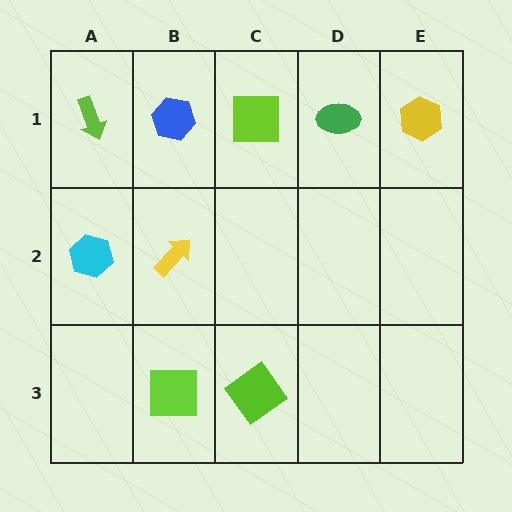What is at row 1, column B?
A blue hexagon.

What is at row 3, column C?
A lime diamond.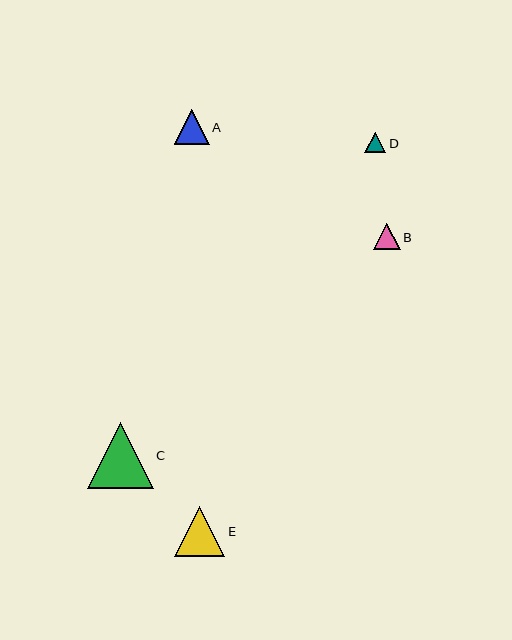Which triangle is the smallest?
Triangle D is the smallest with a size of approximately 21 pixels.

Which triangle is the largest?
Triangle C is the largest with a size of approximately 65 pixels.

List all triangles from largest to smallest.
From largest to smallest: C, E, A, B, D.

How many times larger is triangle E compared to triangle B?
Triangle E is approximately 1.9 times the size of triangle B.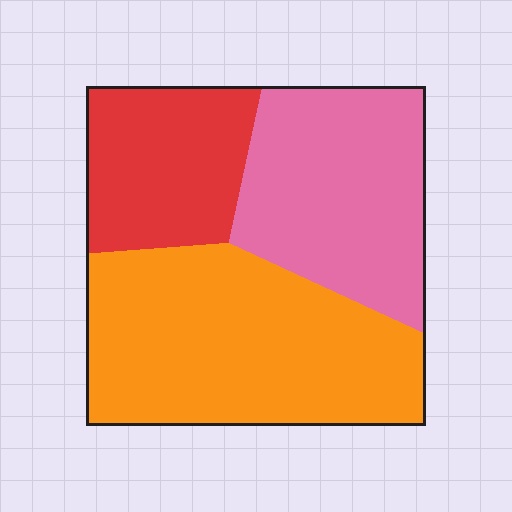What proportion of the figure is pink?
Pink covers 32% of the figure.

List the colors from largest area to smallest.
From largest to smallest: orange, pink, red.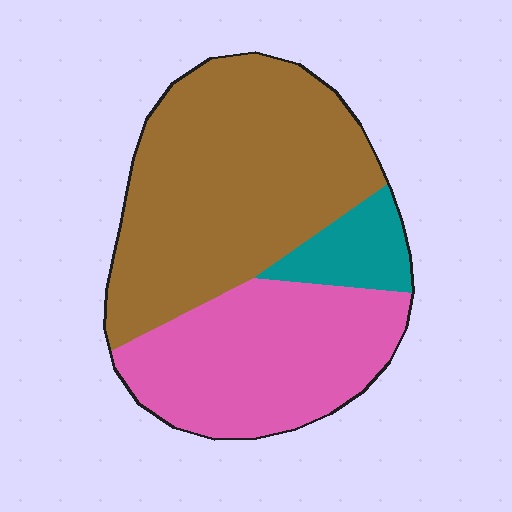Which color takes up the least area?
Teal, at roughly 10%.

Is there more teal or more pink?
Pink.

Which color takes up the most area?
Brown, at roughly 55%.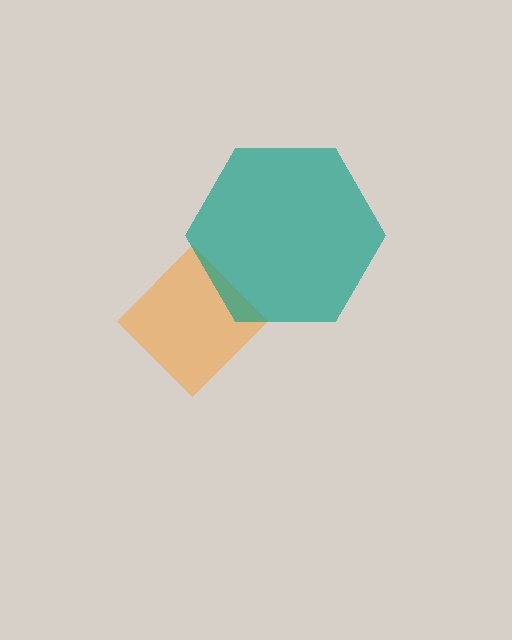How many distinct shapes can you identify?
There are 2 distinct shapes: an orange diamond, a teal hexagon.